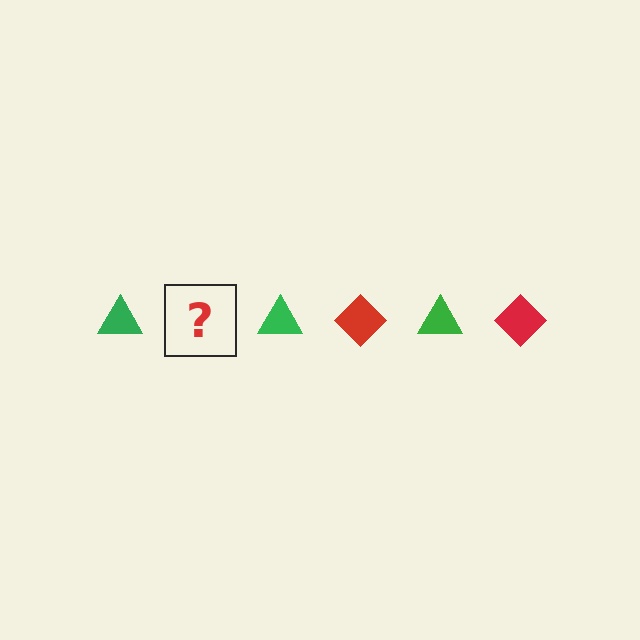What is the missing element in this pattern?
The missing element is a red diamond.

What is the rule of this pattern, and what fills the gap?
The rule is that the pattern alternates between green triangle and red diamond. The gap should be filled with a red diamond.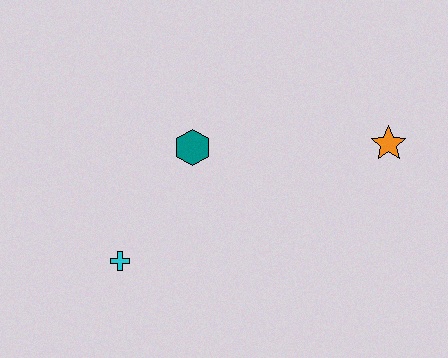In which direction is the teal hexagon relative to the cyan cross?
The teal hexagon is above the cyan cross.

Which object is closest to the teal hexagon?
The cyan cross is closest to the teal hexagon.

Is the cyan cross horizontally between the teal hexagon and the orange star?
No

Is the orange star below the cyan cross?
No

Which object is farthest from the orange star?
The cyan cross is farthest from the orange star.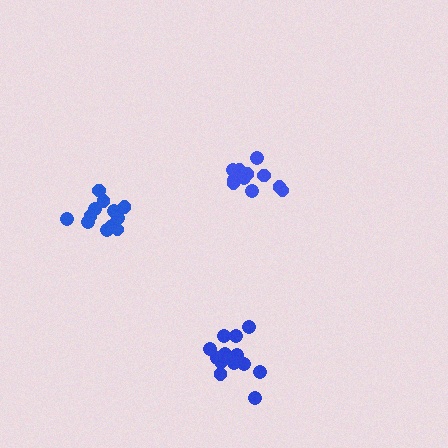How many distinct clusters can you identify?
There are 3 distinct clusters.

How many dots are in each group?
Group 1: 12 dots, Group 2: 11 dots, Group 3: 13 dots (36 total).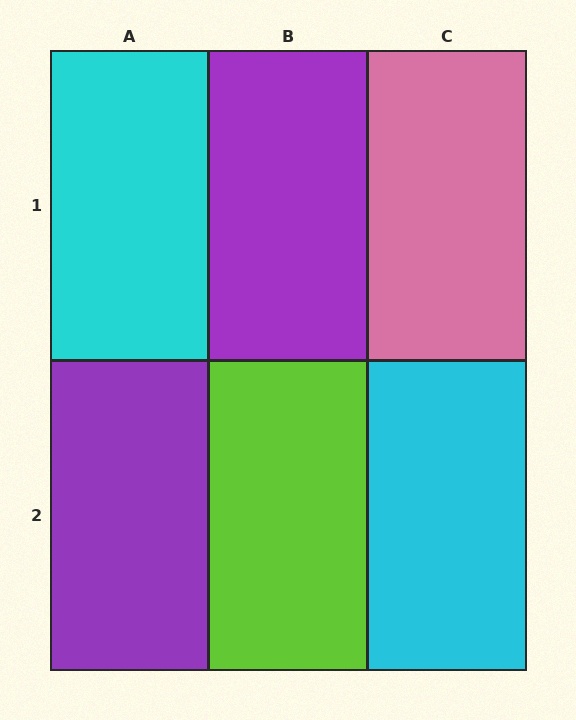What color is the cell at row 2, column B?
Lime.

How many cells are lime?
1 cell is lime.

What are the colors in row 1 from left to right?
Cyan, purple, pink.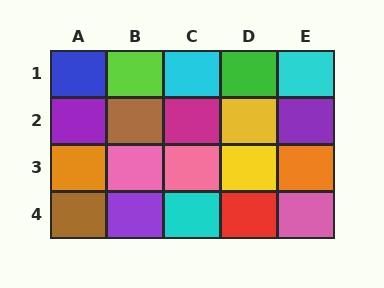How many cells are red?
1 cell is red.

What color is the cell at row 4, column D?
Red.